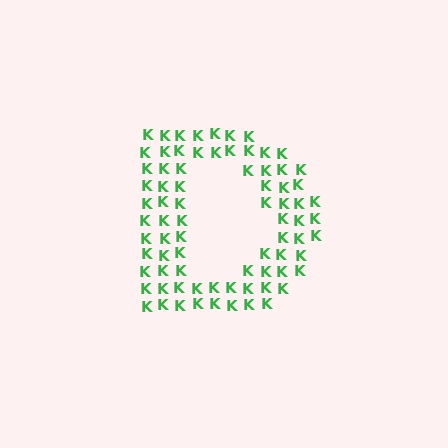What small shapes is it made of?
It is made of small letter K's.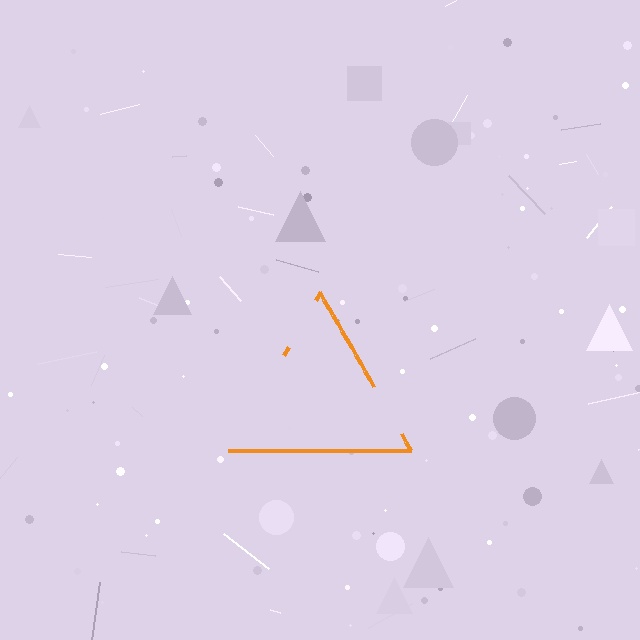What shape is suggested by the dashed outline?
The dashed outline suggests a triangle.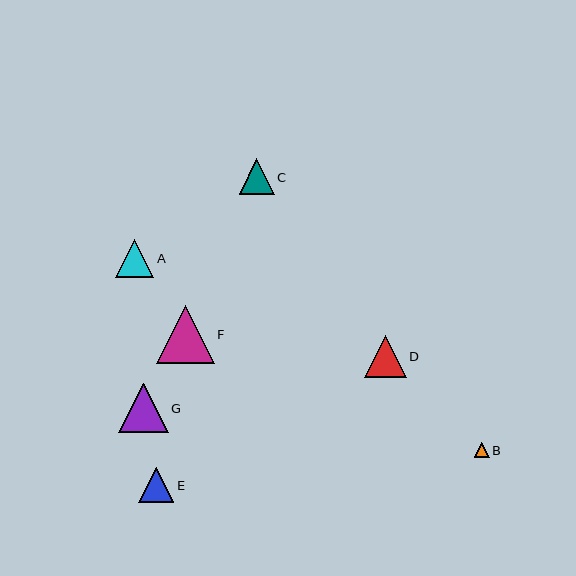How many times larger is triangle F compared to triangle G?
Triangle F is approximately 1.2 times the size of triangle G.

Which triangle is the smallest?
Triangle B is the smallest with a size of approximately 15 pixels.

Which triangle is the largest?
Triangle F is the largest with a size of approximately 57 pixels.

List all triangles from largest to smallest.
From largest to smallest: F, G, D, A, C, E, B.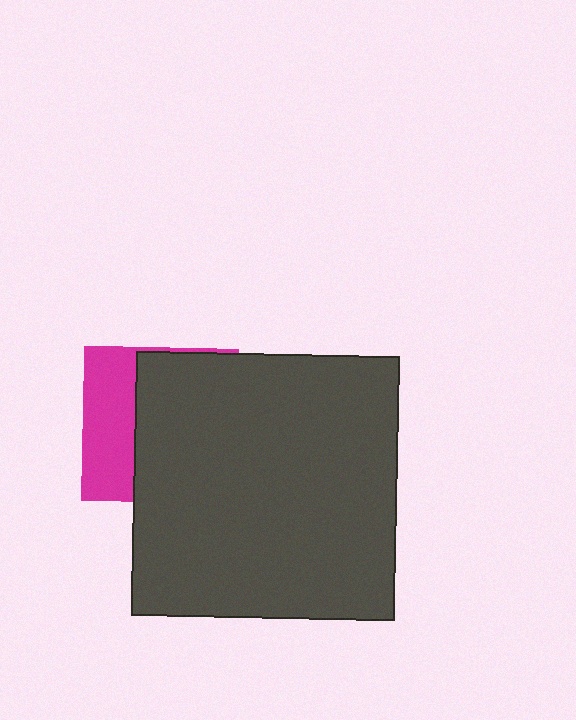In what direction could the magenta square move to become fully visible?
The magenta square could move left. That would shift it out from behind the dark gray square entirely.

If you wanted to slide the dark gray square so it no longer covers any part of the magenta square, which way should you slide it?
Slide it right — that is the most direct way to separate the two shapes.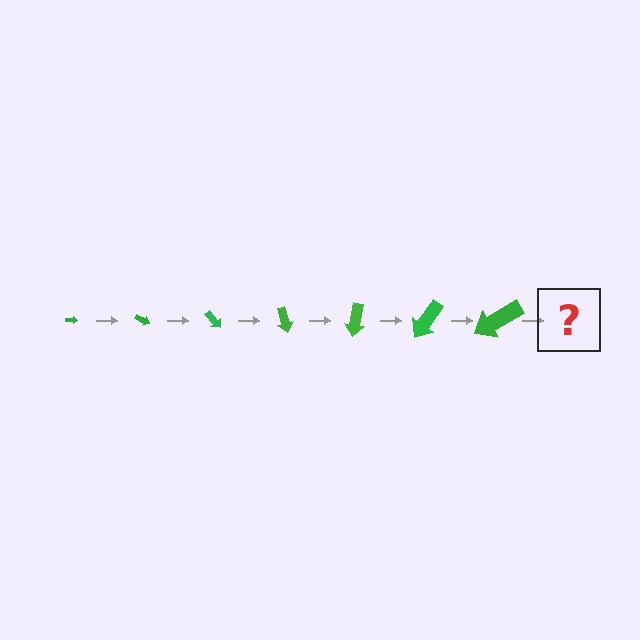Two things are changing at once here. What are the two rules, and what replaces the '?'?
The two rules are that the arrow grows larger each step and it rotates 25 degrees each step. The '?' should be an arrow, larger than the previous one and rotated 175 degrees from the start.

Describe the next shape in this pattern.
It should be an arrow, larger than the previous one and rotated 175 degrees from the start.